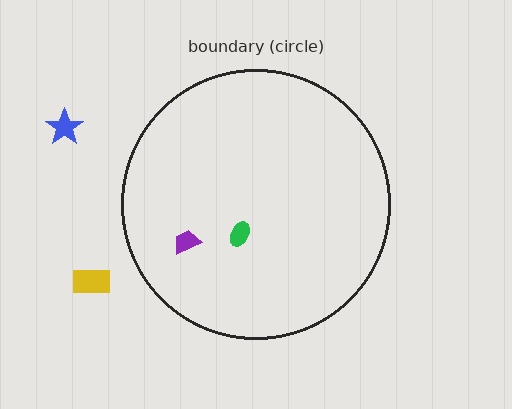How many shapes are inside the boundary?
2 inside, 2 outside.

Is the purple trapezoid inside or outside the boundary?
Inside.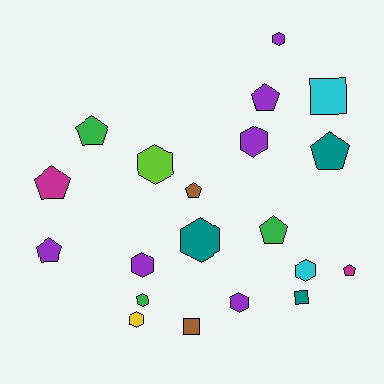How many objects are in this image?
There are 20 objects.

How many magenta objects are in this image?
There are 2 magenta objects.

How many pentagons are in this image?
There are 8 pentagons.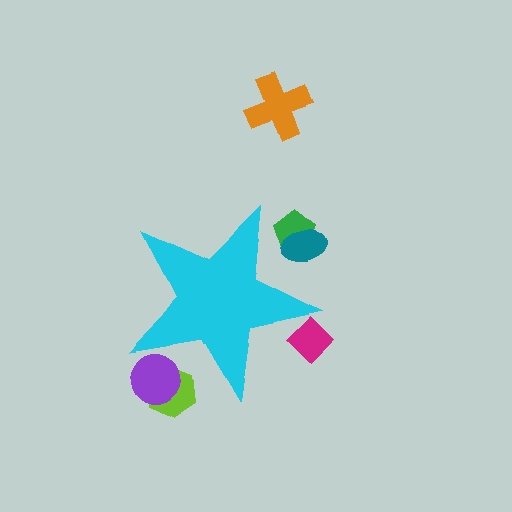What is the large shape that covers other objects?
A cyan star.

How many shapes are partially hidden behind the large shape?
5 shapes are partially hidden.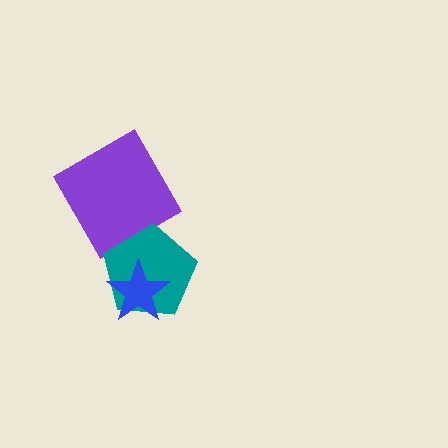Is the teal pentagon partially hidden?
Yes, it is partially covered by another shape.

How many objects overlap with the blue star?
1 object overlaps with the blue star.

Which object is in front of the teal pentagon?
The blue star is in front of the teal pentagon.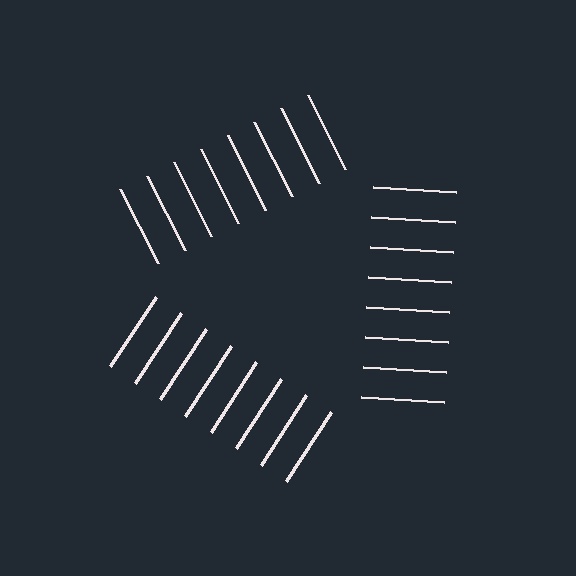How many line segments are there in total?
24 — 8 along each of the 3 edges.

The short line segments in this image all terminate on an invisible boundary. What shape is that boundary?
An illusory triangle — the line segments terminate on its edges but no continuous stroke is drawn.